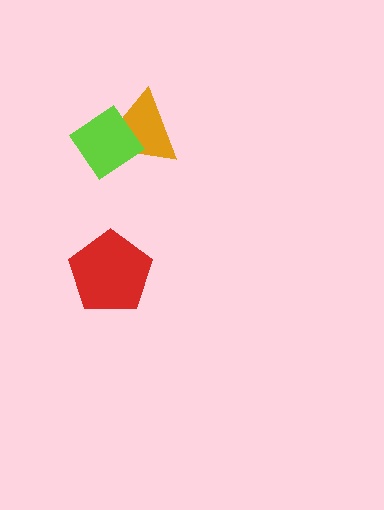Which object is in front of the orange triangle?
The lime diamond is in front of the orange triangle.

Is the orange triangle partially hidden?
Yes, it is partially covered by another shape.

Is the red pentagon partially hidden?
No, no other shape covers it.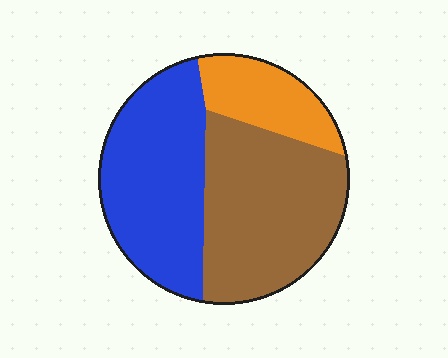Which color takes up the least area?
Orange, at roughly 15%.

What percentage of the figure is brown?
Brown takes up about two fifths (2/5) of the figure.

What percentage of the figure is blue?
Blue covers about 40% of the figure.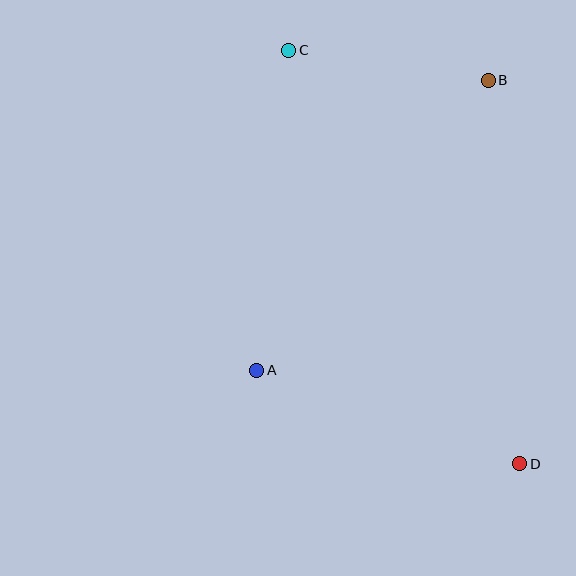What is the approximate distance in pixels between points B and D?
The distance between B and D is approximately 385 pixels.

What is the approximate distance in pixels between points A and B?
The distance between A and B is approximately 371 pixels.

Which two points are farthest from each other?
Points C and D are farthest from each other.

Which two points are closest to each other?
Points B and C are closest to each other.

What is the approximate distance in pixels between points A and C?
The distance between A and C is approximately 322 pixels.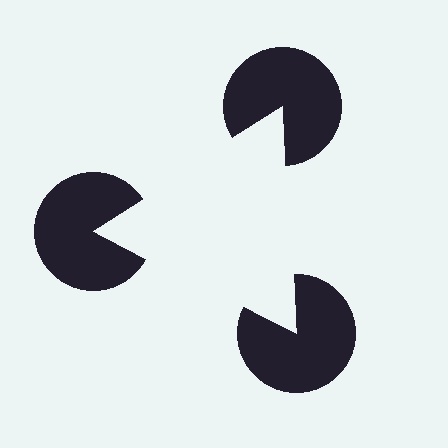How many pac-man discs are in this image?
There are 3 — one at each vertex of the illusory triangle.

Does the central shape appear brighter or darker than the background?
It typically appears slightly brighter than the background, even though no actual brightness change is drawn.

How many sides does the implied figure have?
3 sides.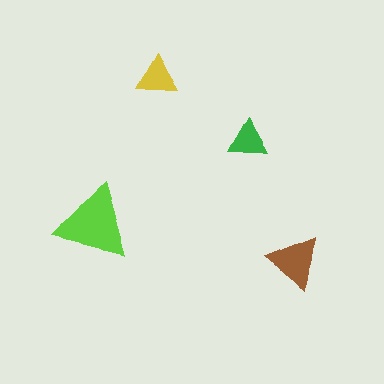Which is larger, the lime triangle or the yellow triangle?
The lime one.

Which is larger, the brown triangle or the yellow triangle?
The brown one.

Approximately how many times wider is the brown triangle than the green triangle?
About 1.5 times wider.